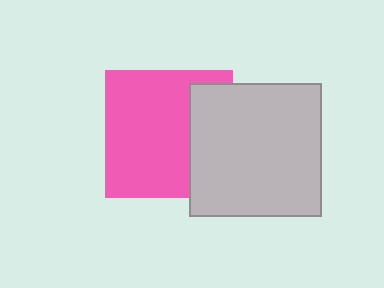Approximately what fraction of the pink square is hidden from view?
Roughly 31% of the pink square is hidden behind the light gray square.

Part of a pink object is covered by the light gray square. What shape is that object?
It is a square.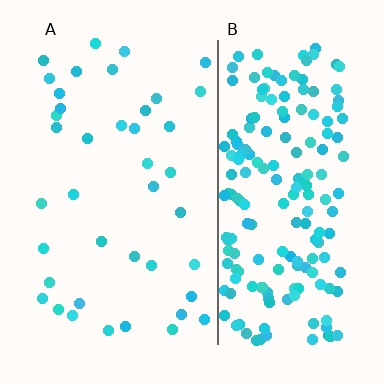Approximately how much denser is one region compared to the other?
Approximately 4.8× — region B over region A.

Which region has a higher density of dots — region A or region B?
B (the right).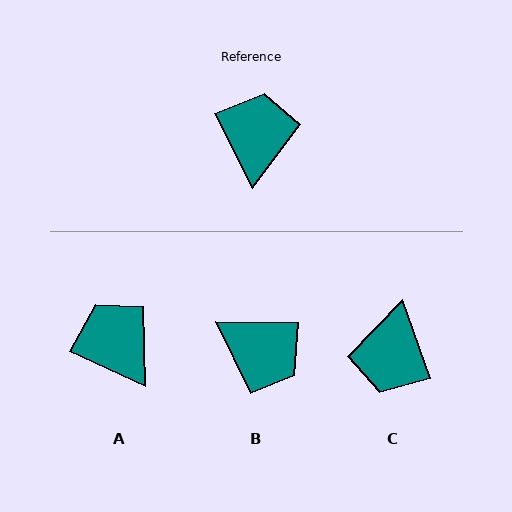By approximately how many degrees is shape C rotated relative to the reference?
Approximately 172 degrees counter-clockwise.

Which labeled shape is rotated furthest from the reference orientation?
C, about 172 degrees away.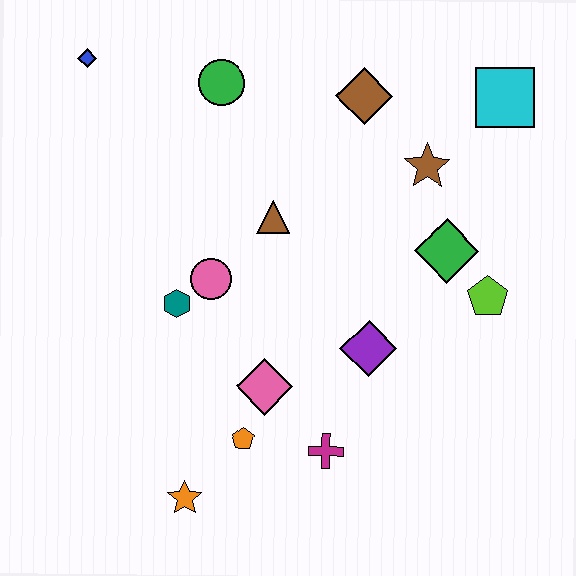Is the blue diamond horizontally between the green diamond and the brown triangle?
No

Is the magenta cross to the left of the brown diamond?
Yes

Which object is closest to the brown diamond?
The brown star is closest to the brown diamond.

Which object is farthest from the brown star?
The orange star is farthest from the brown star.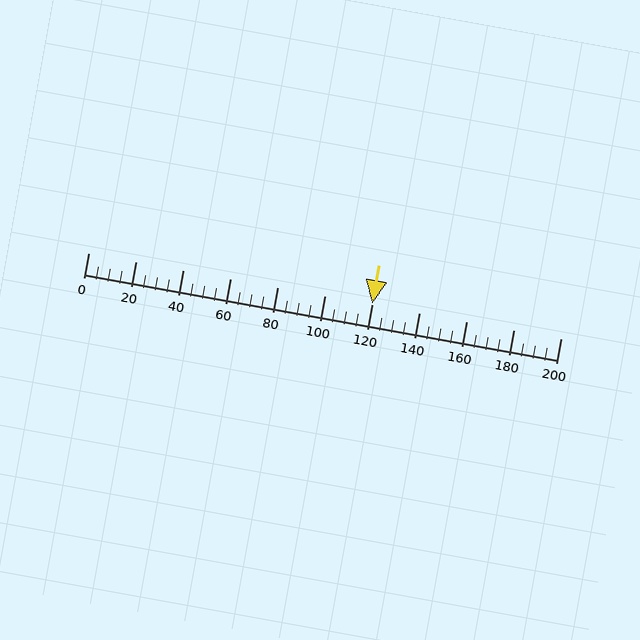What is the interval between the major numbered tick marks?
The major tick marks are spaced 20 units apart.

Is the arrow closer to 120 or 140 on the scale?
The arrow is closer to 120.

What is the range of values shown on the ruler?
The ruler shows values from 0 to 200.